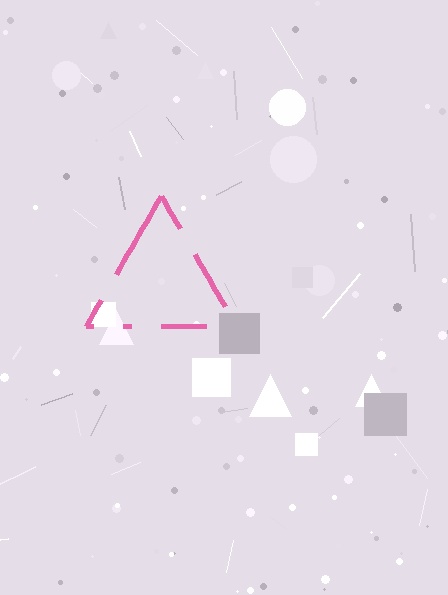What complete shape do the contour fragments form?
The contour fragments form a triangle.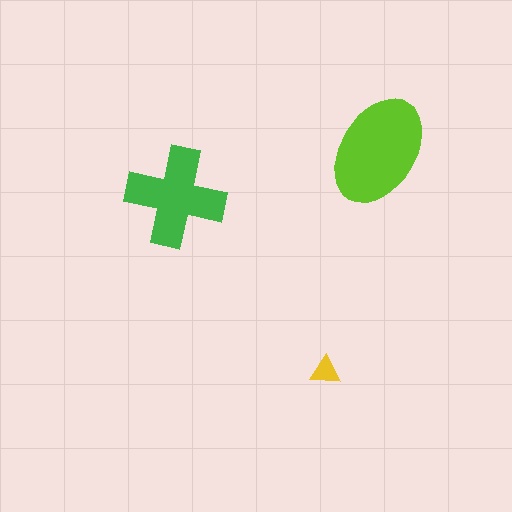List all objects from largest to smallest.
The lime ellipse, the green cross, the yellow triangle.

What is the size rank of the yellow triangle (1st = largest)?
3rd.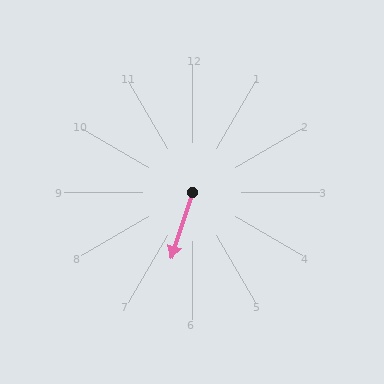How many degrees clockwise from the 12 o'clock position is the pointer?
Approximately 198 degrees.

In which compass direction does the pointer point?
South.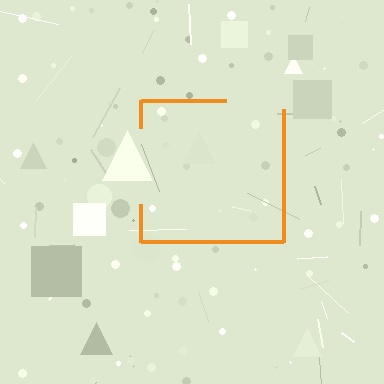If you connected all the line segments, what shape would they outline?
They would outline a square.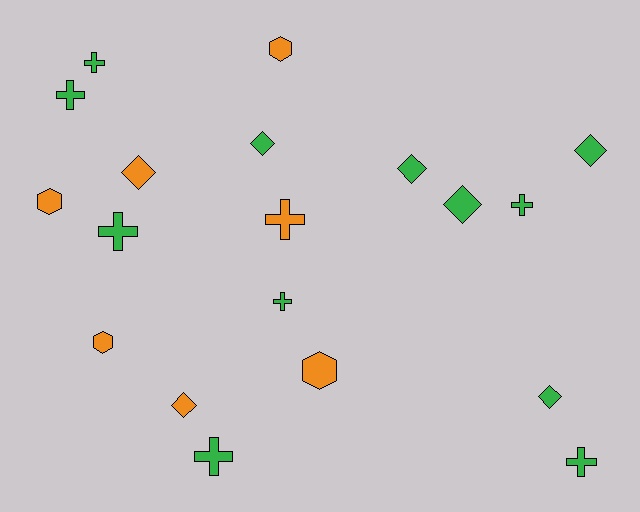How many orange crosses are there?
There is 1 orange cross.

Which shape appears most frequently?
Cross, with 8 objects.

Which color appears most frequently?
Green, with 12 objects.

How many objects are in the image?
There are 19 objects.